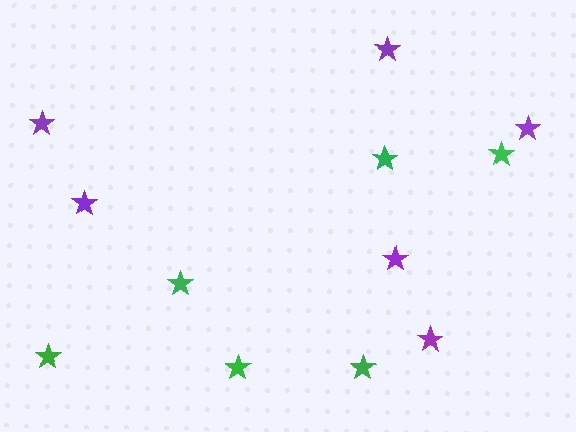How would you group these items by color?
There are 2 groups: one group of green stars (6) and one group of purple stars (6).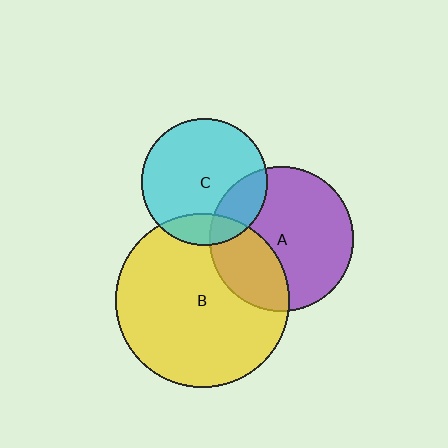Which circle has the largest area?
Circle B (yellow).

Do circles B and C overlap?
Yes.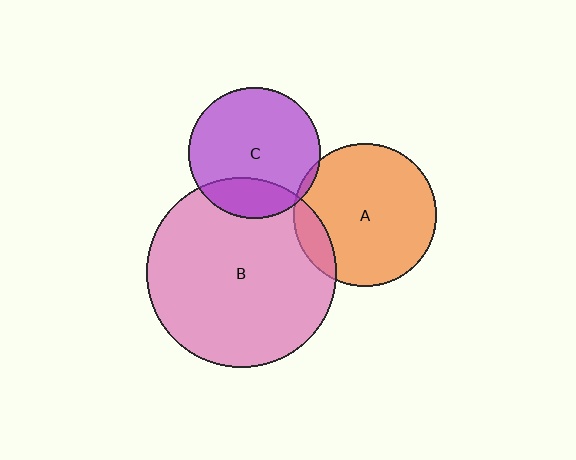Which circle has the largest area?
Circle B (pink).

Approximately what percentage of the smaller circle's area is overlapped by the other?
Approximately 10%.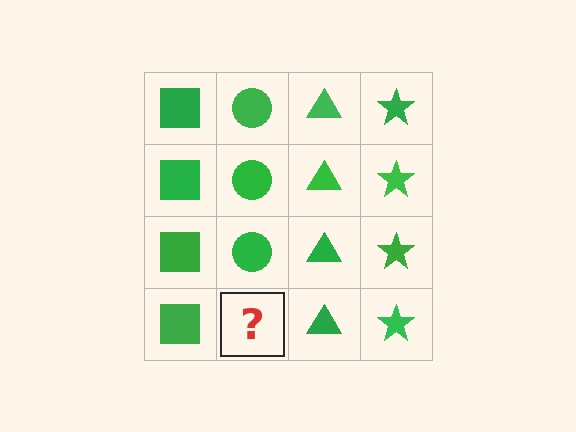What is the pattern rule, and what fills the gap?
The rule is that each column has a consistent shape. The gap should be filled with a green circle.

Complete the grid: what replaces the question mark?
The question mark should be replaced with a green circle.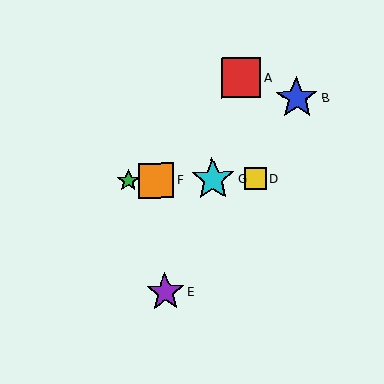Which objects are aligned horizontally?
Objects C, D, F, G are aligned horizontally.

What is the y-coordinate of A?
Object A is at y≈78.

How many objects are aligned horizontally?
4 objects (C, D, F, G) are aligned horizontally.